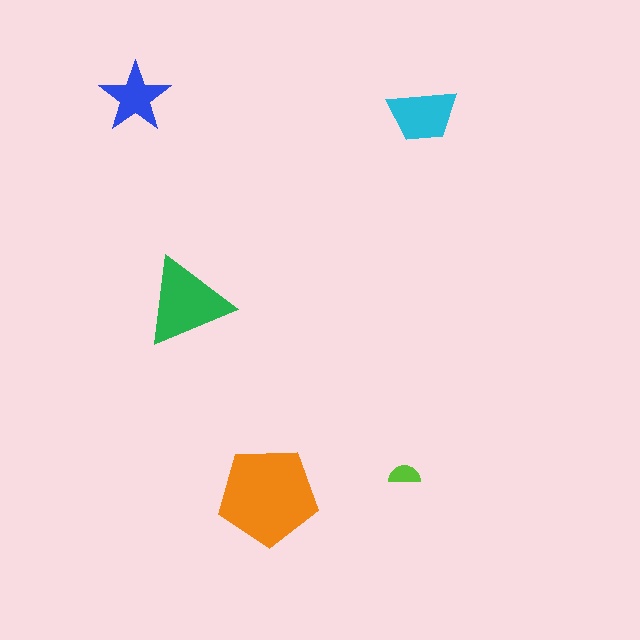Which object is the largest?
The orange pentagon.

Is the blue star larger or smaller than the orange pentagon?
Smaller.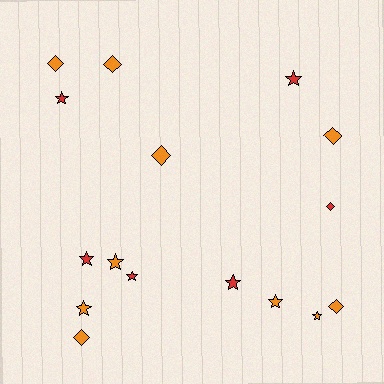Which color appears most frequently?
Orange, with 10 objects.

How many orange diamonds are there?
There are 6 orange diamonds.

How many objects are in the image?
There are 16 objects.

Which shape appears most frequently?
Star, with 9 objects.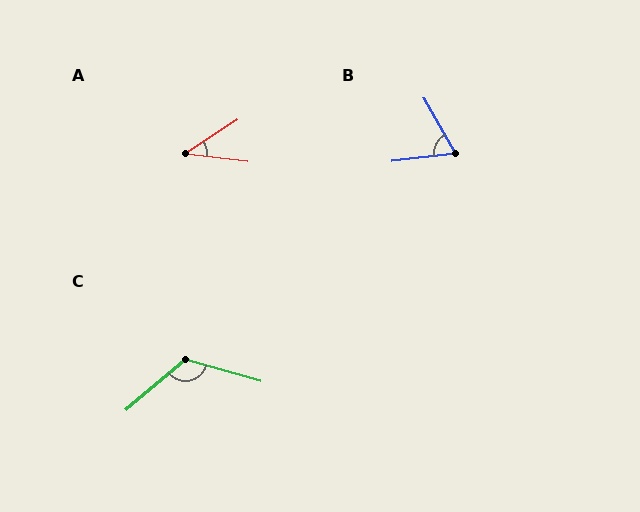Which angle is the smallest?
A, at approximately 40 degrees.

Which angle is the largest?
C, at approximately 124 degrees.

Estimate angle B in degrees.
Approximately 67 degrees.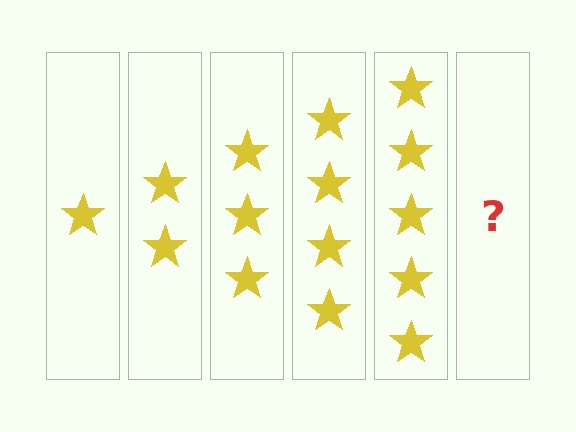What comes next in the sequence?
The next element should be 6 stars.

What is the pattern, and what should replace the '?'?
The pattern is that each step adds one more star. The '?' should be 6 stars.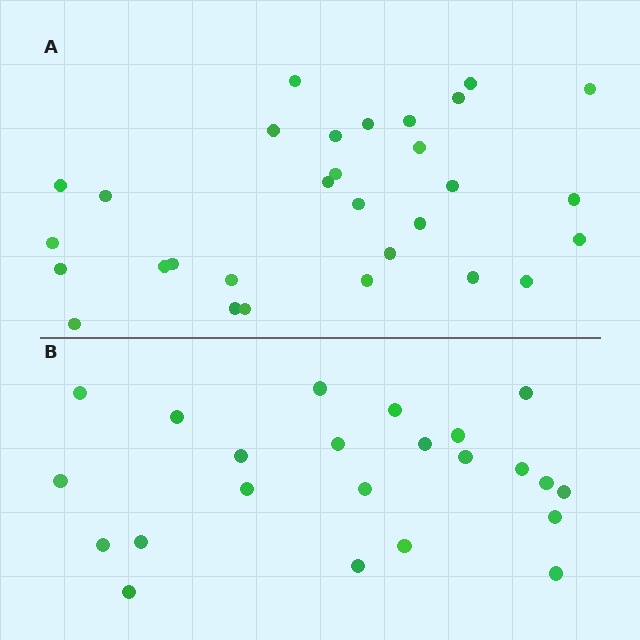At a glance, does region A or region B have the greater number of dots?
Region A (the top region) has more dots.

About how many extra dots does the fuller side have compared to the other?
Region A has roughly 8 or so more dots than region B.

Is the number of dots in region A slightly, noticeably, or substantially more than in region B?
Region A has noticeably more, but not dramatically so. The ratio is roughly 1.3 to 1.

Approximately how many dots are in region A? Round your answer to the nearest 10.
About 30 dots.